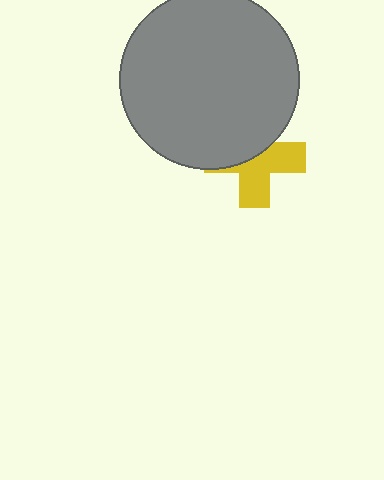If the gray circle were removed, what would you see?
You would see the complete yellow cross.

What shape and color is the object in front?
The object in front is a gray circle.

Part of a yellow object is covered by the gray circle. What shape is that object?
It is a cross.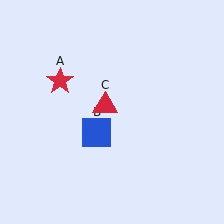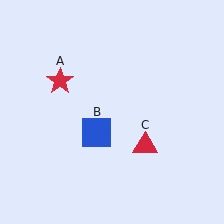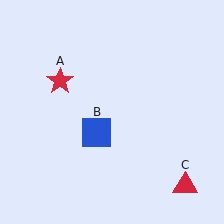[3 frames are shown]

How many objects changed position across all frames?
1 object changed position: red triangle (object C).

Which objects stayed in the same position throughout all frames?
Red star (object A) and blue square (object B) remained stationary.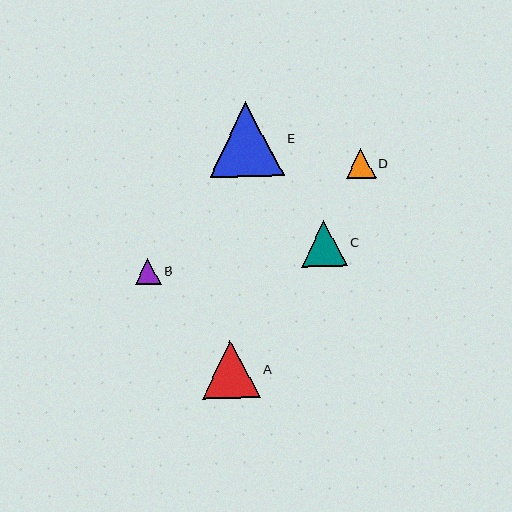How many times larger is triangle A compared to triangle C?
Triangle A is approximately 1.3 times the size of triangle C.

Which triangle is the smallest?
Triangle B is the smallest with a size of approximately 26 pixels.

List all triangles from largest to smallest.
From largest to smallest: E, A, C, D, B.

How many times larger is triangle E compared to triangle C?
Triangle E is approximately 1.6 times the size of triangle C.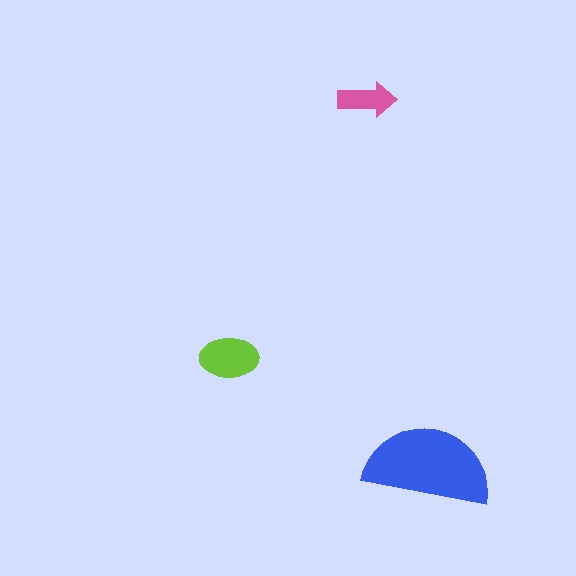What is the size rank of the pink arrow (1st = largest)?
3rd.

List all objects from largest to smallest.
The blue semicircle, the lime ellipse, the pink arrow.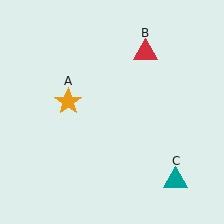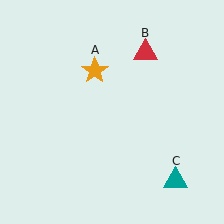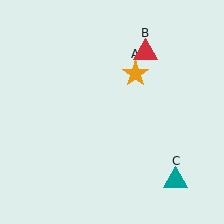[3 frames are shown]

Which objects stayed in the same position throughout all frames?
Red triangle (object B) and teal triangle (object C) remained stationary.